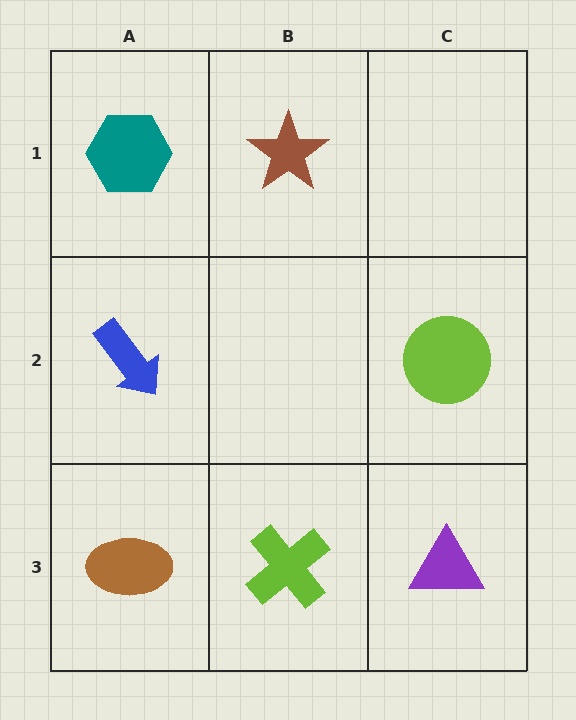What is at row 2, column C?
A lime circle.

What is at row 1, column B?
A brown star.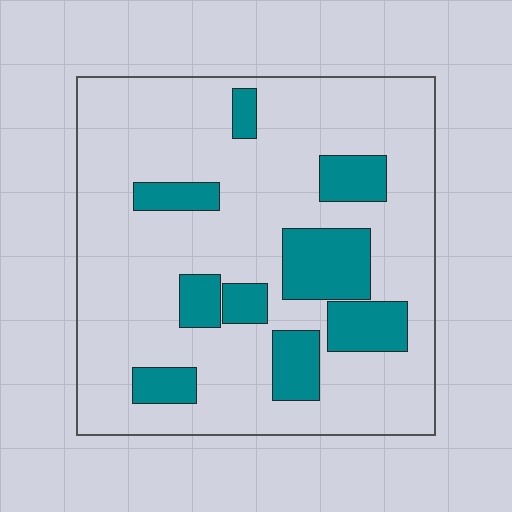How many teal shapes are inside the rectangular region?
9.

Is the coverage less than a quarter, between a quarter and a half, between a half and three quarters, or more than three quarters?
Less than a quarter.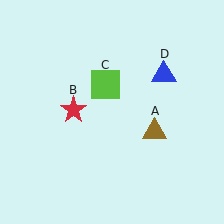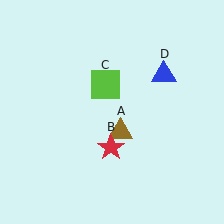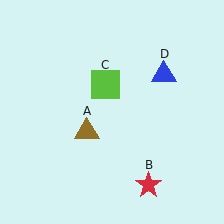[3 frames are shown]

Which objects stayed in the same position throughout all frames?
Lime square (object C) and blue triangle (object D) remained stationary.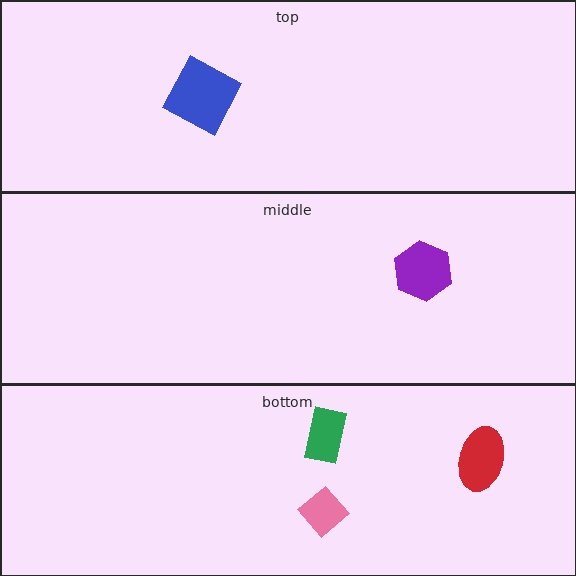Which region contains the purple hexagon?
The middle region.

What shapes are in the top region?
The blue square.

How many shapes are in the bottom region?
3.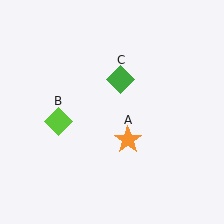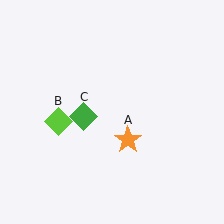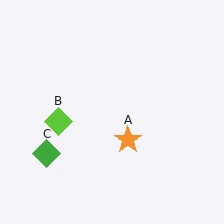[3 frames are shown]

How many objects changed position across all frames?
1 object changed position: green diamond (object C).